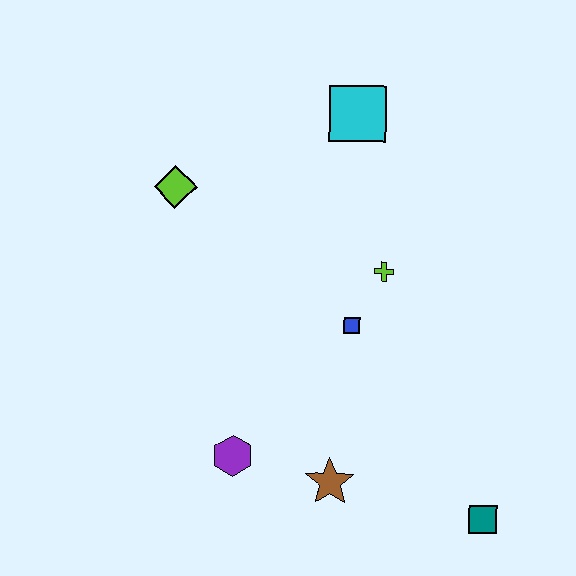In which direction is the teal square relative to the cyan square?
The teal square is below the cyan square.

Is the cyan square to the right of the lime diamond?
Yes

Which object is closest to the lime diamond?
The cyan square is closest to the lime diamond.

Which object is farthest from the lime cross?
The teal square is farthest from the lime cross.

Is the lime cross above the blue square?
Yes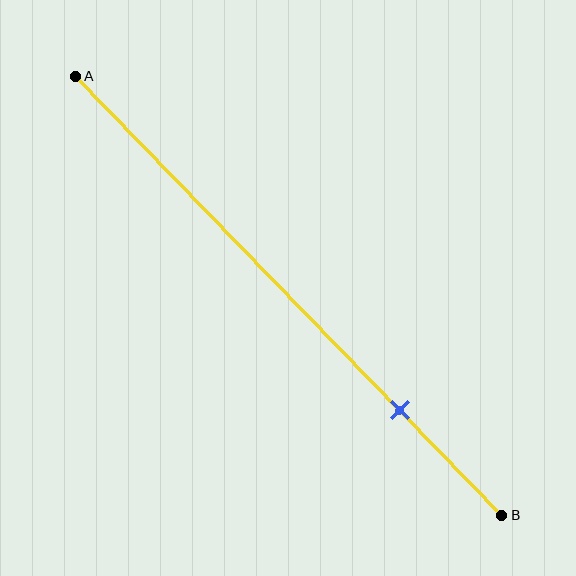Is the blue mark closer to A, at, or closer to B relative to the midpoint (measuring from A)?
The blue mark is closer to point B than the midpoint of segment AB.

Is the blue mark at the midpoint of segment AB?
No, the mark is at about 75% from A, not at the 50% midpoint.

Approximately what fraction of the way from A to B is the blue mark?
The blue mark is approximately 75% of the way from A to B.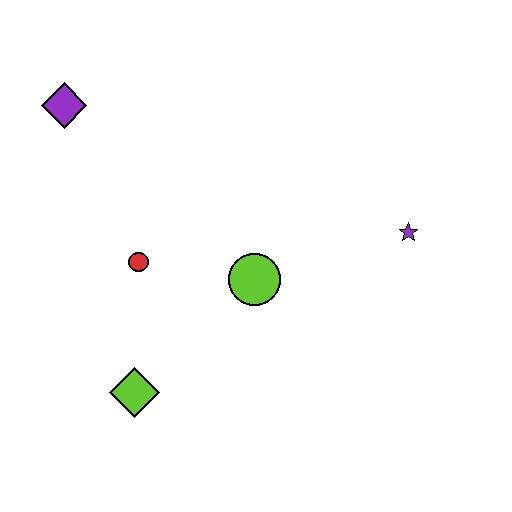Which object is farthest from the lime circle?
The purple diamond is farthest from the lime circle.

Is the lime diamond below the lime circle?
Yes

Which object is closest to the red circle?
The lime circle is closest to the red circle.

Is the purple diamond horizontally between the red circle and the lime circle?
No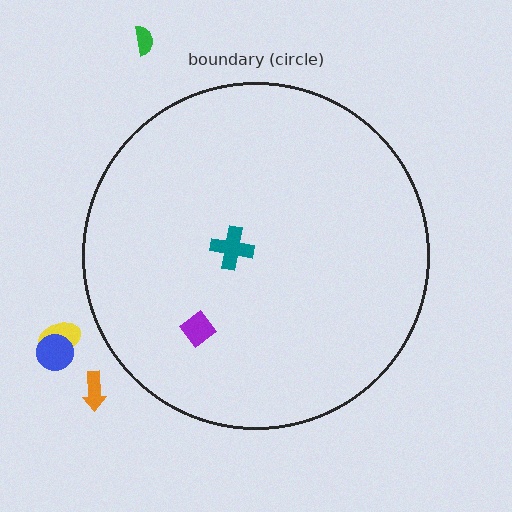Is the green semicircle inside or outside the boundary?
Outside.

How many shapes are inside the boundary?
2 inside, 4 outside.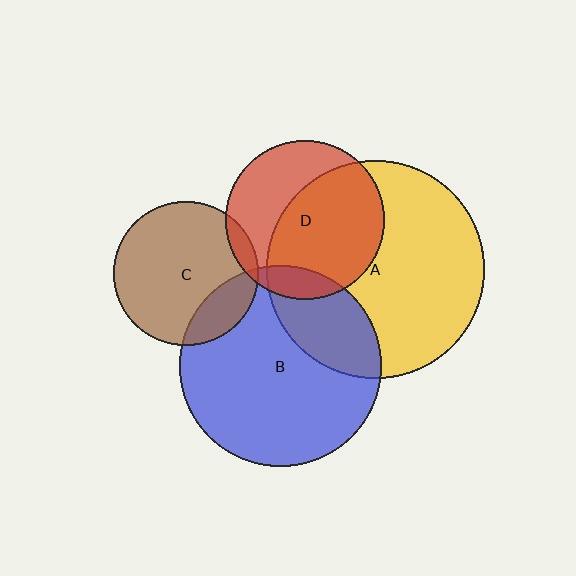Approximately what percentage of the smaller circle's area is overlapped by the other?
Approximately 5%.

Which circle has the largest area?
Circle A (yellow).